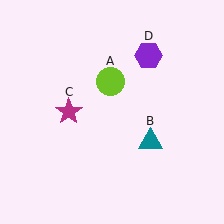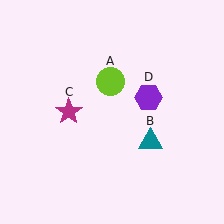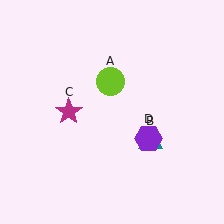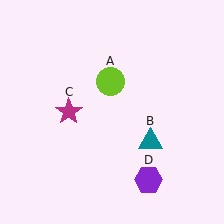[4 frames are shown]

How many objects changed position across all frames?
1 object changed position: purple hexagon (object D).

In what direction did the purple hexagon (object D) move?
The purple hexagon (object D) moved down.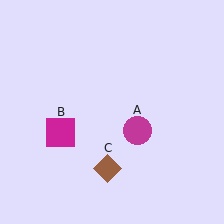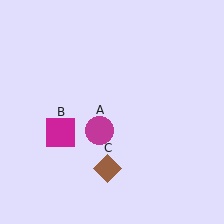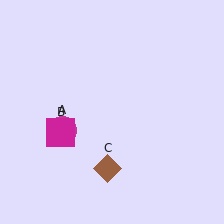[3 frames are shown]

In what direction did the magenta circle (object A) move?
The magenta circle (object A) moved left.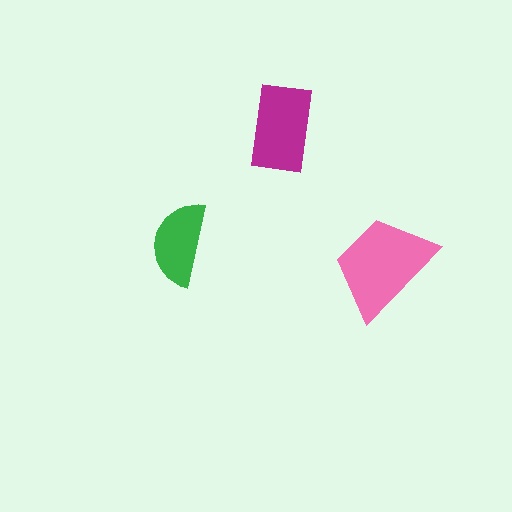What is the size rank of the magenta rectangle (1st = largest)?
2nd.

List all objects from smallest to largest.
The green semicircle, the magenta rectangle, the pink trapezoid.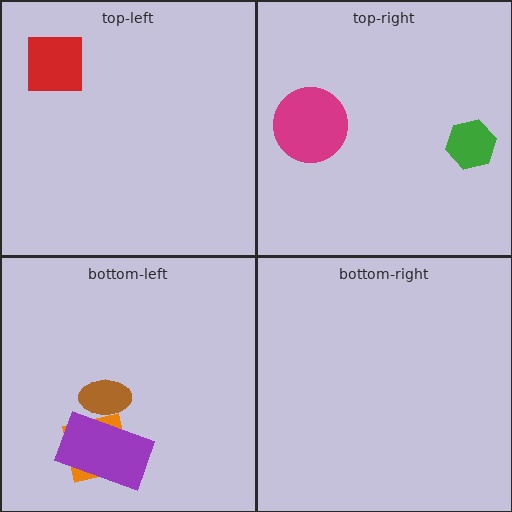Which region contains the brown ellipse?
The bottom-left region.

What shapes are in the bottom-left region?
The orange square, the purple rectangle, the brown ellipse.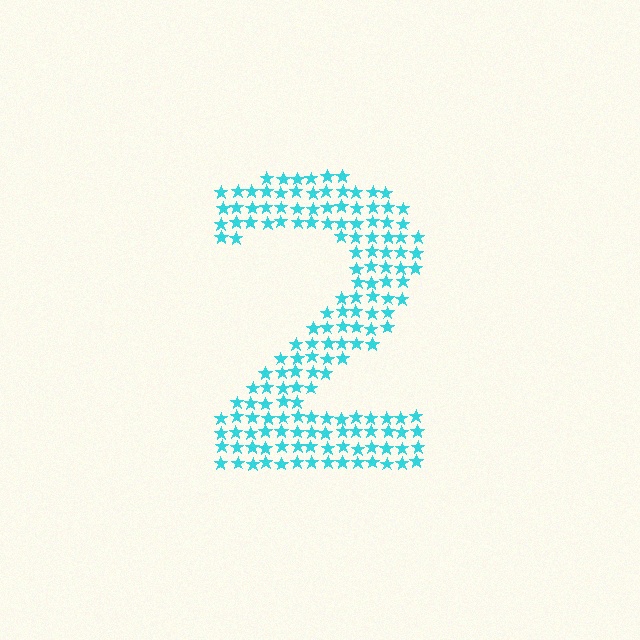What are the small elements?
The small elements are stars.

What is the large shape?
The large shape is the digit 2.